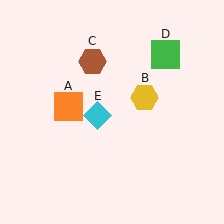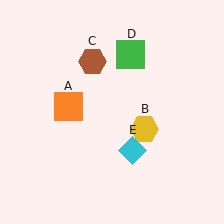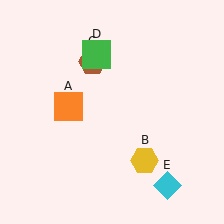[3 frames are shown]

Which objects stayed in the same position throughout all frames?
Orange square (object A) and brown hexagon (object C) remained stationary.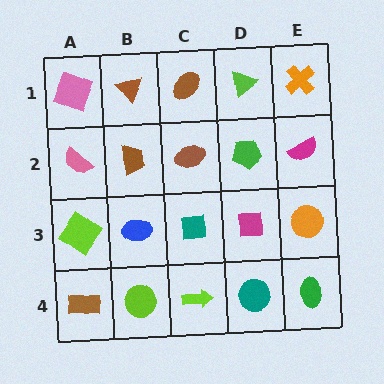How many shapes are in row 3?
5 shapes.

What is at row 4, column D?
A teal circle.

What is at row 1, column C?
A brown ellipse.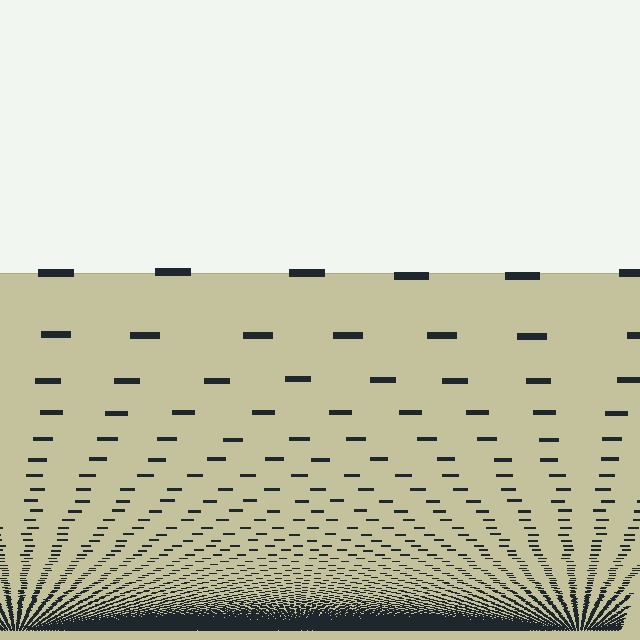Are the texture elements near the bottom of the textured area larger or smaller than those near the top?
Smaller. The gradient is inverted — elements near the bottom are smaller and denser.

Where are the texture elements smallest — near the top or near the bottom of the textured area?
Near the bottom.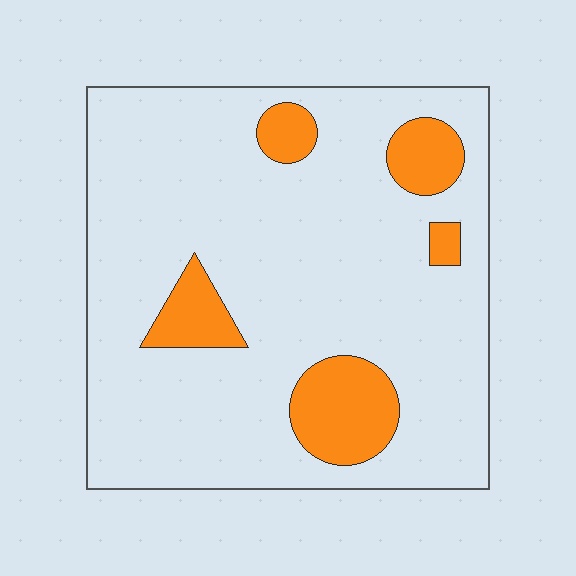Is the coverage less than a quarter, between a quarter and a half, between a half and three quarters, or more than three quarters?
Less than a quarter.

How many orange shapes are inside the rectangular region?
5.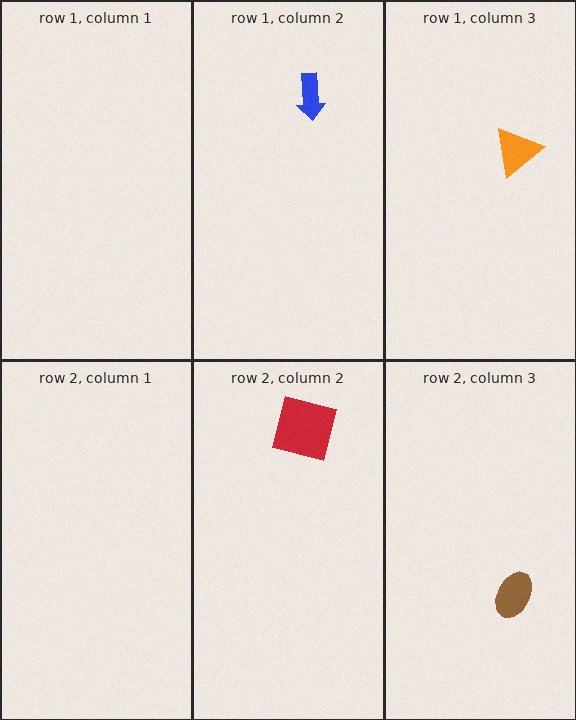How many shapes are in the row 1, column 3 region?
1.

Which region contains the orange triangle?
The row 1, column 3 region.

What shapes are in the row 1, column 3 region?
The orange triangle.